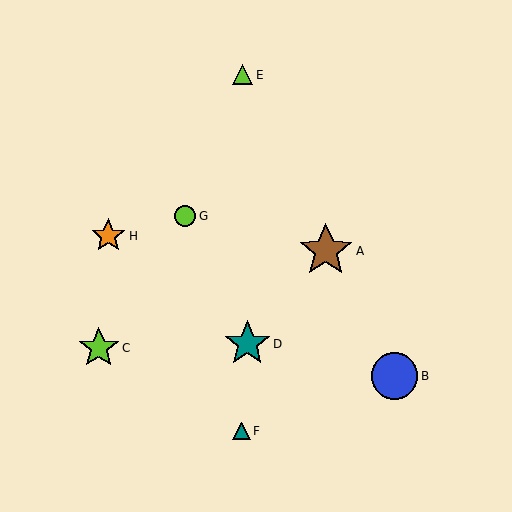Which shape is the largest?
The brown star (labeled A) is the largest.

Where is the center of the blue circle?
The center of the blue circle is at (395, 376).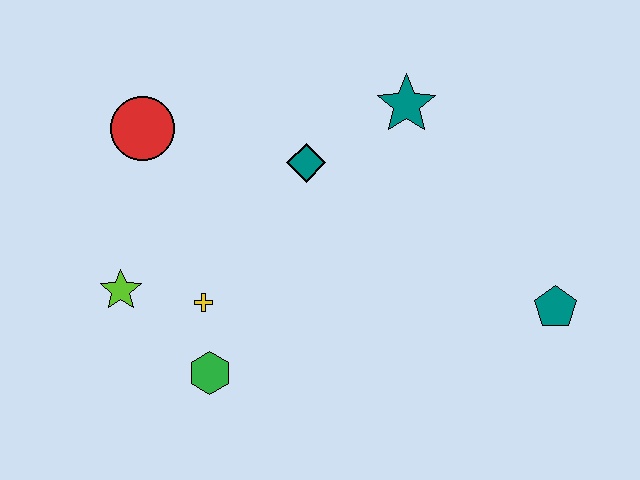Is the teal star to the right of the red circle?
Yes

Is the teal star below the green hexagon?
No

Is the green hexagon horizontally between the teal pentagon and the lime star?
Yes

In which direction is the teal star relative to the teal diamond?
The teal star is to the right of the teal diamond.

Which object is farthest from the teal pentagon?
The red circle is farthest from the teal pentagon.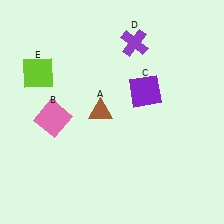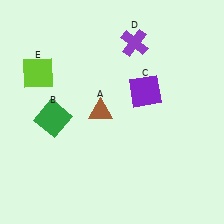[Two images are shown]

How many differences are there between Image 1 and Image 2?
There is 1 difference between the two images.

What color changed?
The square (B) changed from pink in Image 1 to green in Image 2.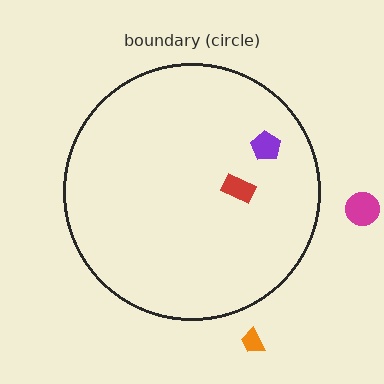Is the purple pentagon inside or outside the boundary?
Inside.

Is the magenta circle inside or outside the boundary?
Outside.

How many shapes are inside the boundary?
2 inside, 2 outside.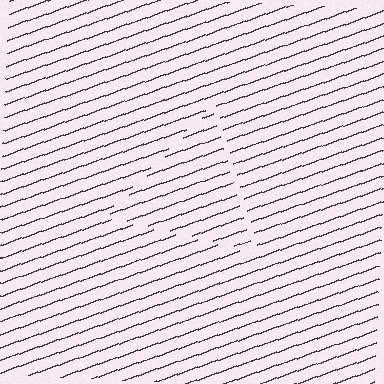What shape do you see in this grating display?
An illusory triangle. The interior of the shape contains the same grating, shifted by half a period — the contour is defined by the phase discontinuity where line-ends from the inner and outer gratings abut.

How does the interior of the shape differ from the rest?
The interior of the shape contains the same grating, shifted by half a period — the contour is defined by the phase discontinuity where line-ends from the inner and outer gratings abut.